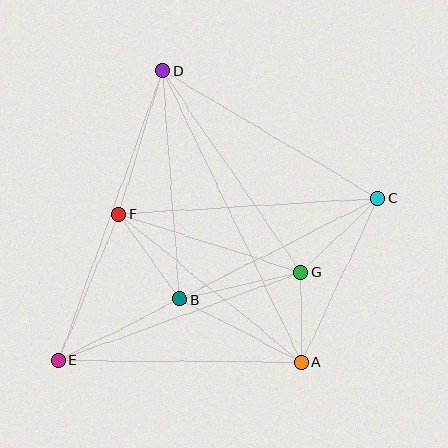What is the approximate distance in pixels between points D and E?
The distance between D and E is approximately 307 pixels.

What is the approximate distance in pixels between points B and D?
The distance between B and D is approximately 229 pixels.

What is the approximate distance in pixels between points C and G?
The distance between C and G is approximately 107 pixels.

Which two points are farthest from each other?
Points C and E are farthest from each other.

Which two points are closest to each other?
Points A and G are closest to each other.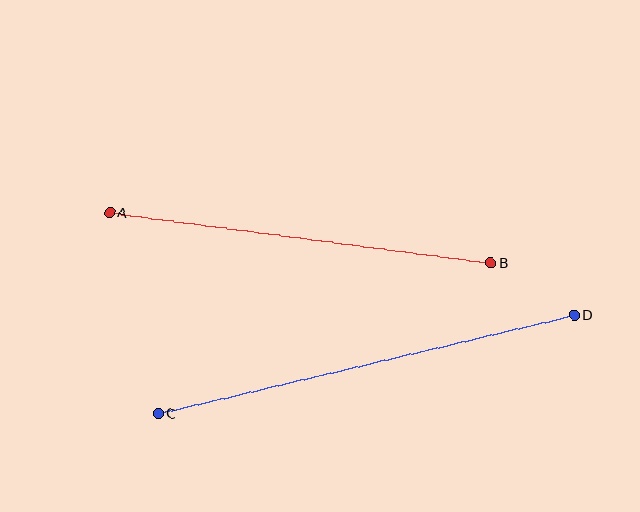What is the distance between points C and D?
The distance is approximately 428 pixels.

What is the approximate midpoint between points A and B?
The midpoint is at approximately (300, 237) pixels.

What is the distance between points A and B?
The distance is approximately 384 pixels.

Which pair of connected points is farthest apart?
Points C and D are farthest apart.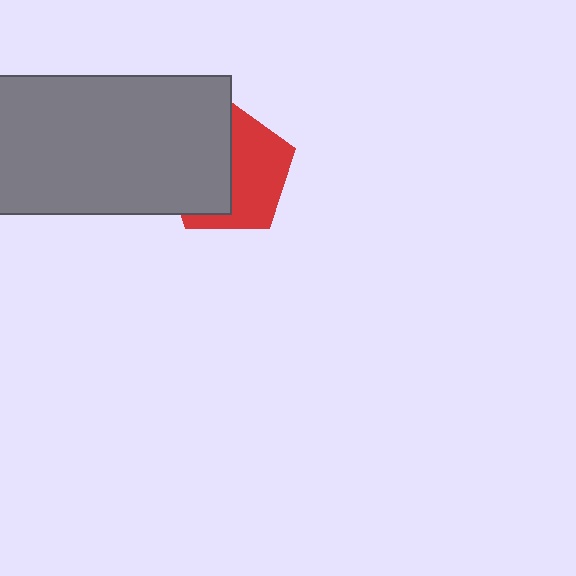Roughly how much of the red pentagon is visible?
About half of it is visible (roughly 51%).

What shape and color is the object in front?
The object in front is a gray rectangle.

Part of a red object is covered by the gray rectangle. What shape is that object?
It is a pentagon.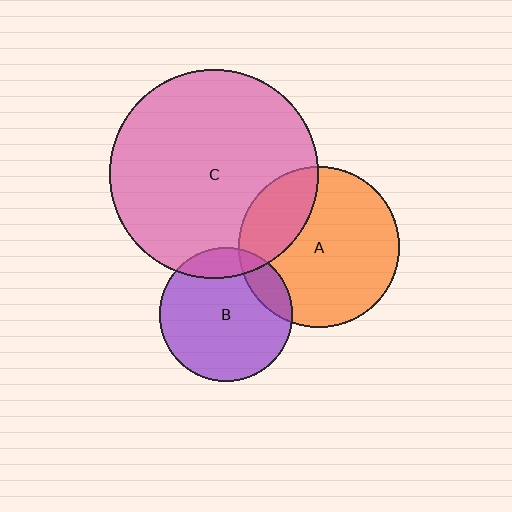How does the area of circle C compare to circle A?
Approximately 1.7 times.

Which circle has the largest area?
Circle C (pink).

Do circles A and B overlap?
Yes.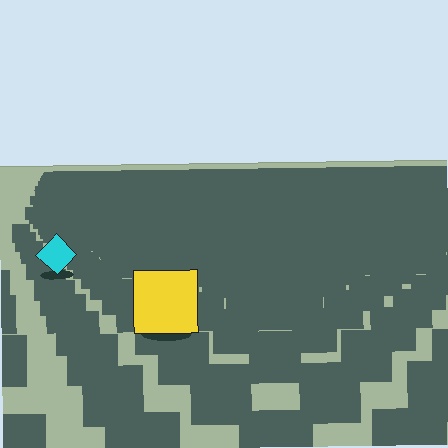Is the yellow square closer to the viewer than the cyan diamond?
Yes. The yellow square is closer — you can tell from the texture gradient: the ground texture is coarser near it.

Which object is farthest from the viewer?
The cyan diamond is farthest from the viewer. It appears smaller and the ground texture around it is denser.